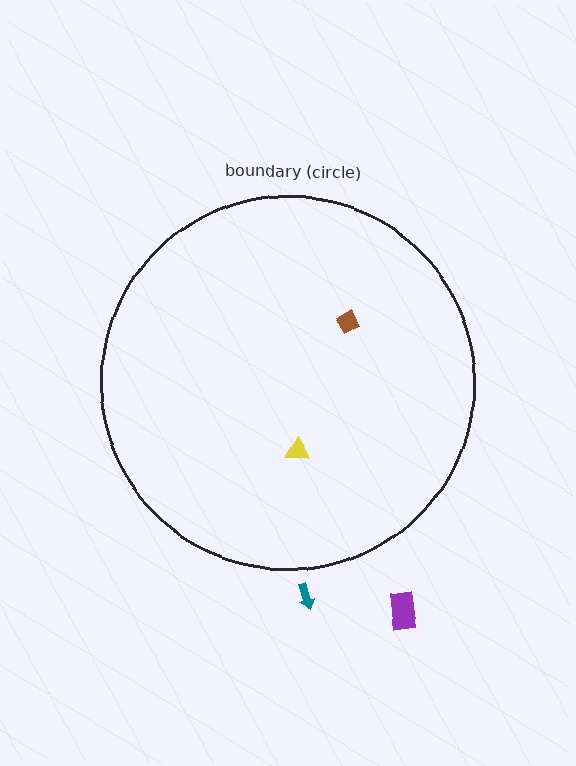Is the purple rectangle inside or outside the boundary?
Outside.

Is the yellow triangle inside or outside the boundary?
Inside.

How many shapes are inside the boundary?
2 inside, 2 outside.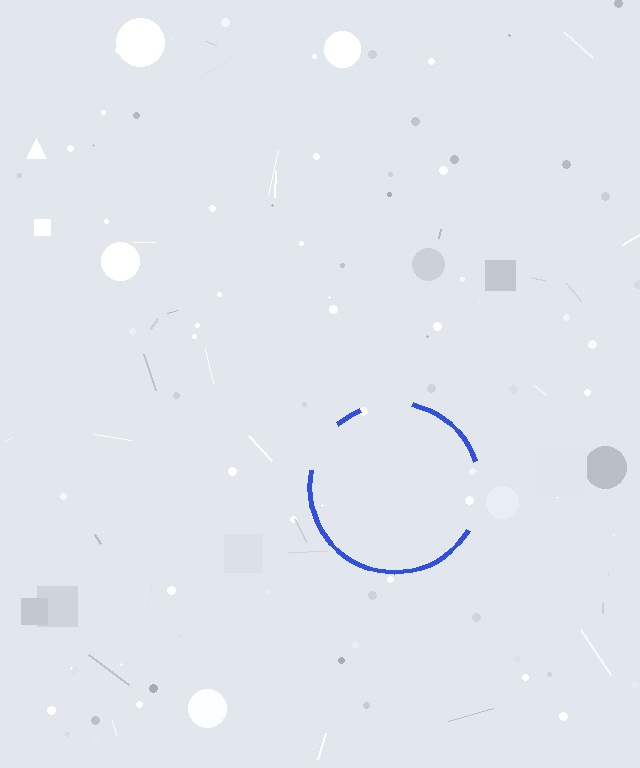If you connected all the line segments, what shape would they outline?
They would outline a circle.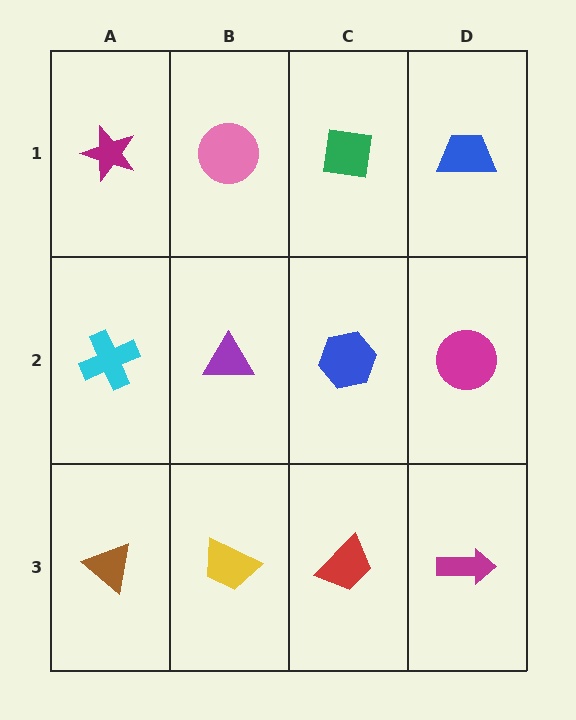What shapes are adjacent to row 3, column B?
A purple triangle (row 2, column B), a brown triangle (row 3, column A), a red trapezoid (row 3, column C).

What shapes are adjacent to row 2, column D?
A blue trapezoid (row 1, column D), a magenta arrow (row 3, column D), a blue hexagon (row 2, column C).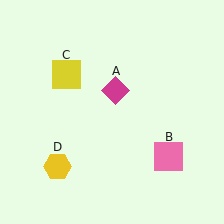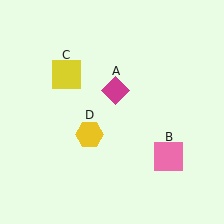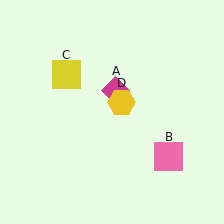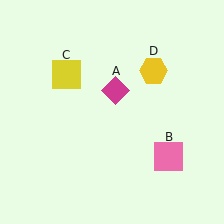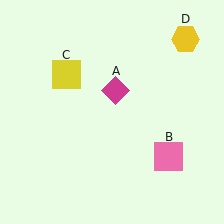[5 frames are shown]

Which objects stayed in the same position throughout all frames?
Magenta diamond (object A) and pink square (object B) and yellow square (object C) remained stationary.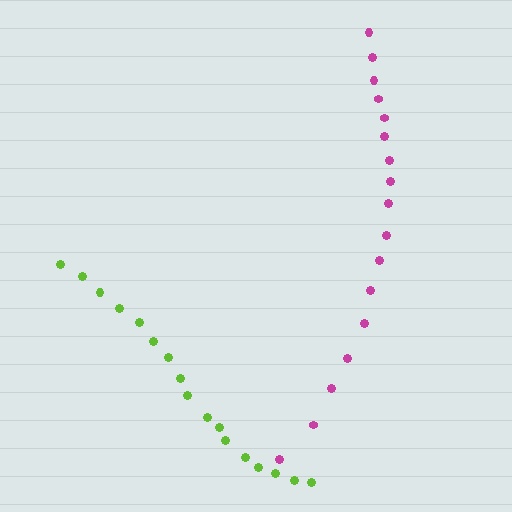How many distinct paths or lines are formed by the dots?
There are 2 distinct paths.